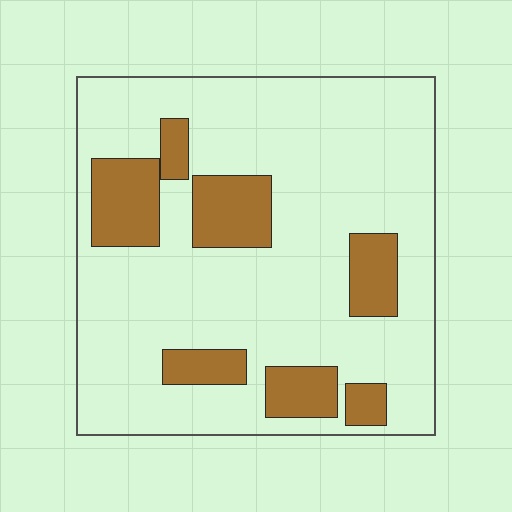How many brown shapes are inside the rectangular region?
7.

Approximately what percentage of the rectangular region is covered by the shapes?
Approximately 20%.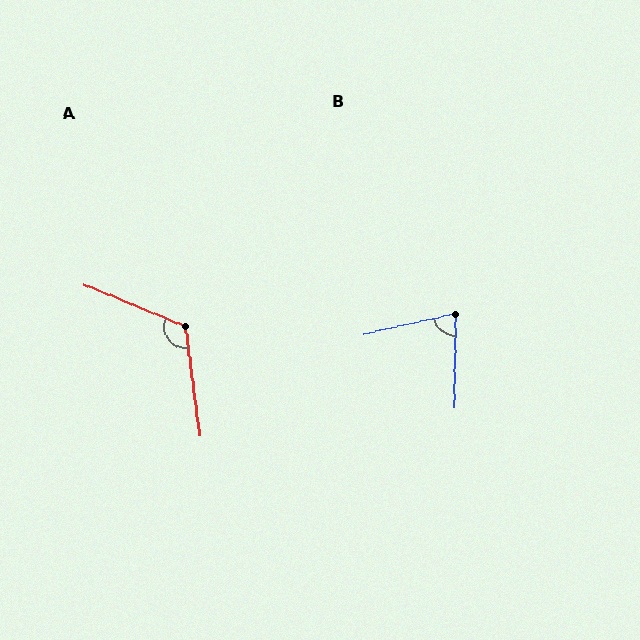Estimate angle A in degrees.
Approximately 120 degrees.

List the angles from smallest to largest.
B (77°), A (120°).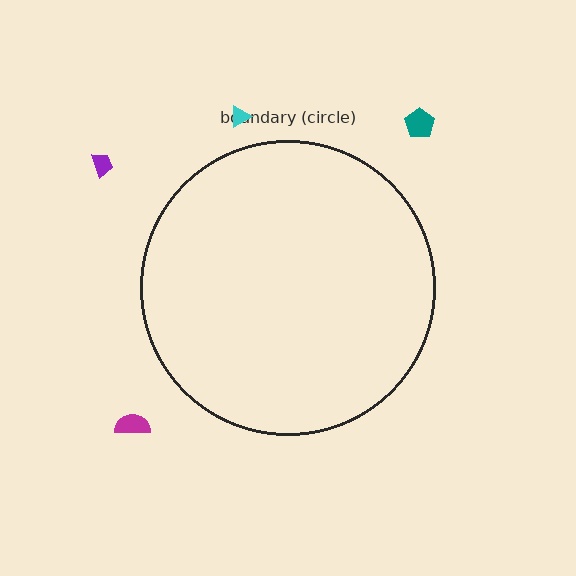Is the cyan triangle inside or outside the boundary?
Outside.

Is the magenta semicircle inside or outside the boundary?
Outside.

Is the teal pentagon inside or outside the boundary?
Outside.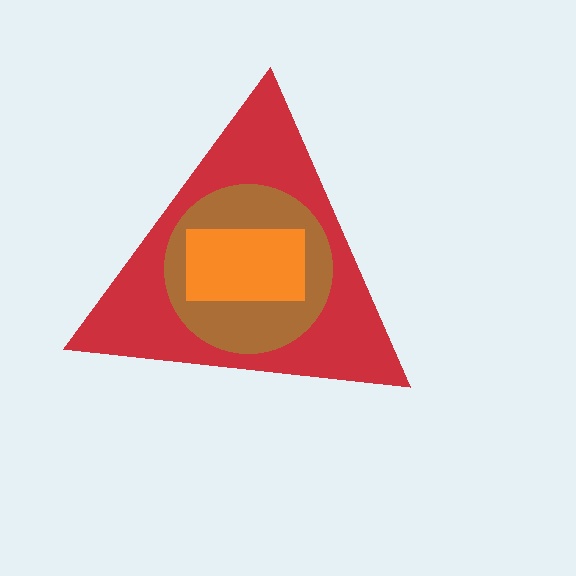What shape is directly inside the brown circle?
The orange rectangle.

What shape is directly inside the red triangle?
The brown circle.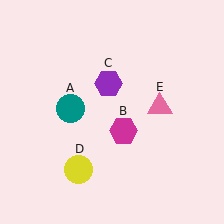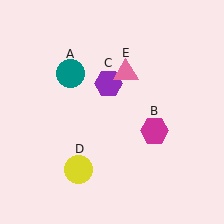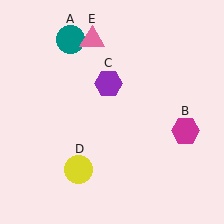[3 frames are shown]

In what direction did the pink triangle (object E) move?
The pink triangle (object E) moved up and to the left.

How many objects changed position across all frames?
3 objects changed position: teal circle (object A), magenta hexagon (object B), pink triangle (object E).